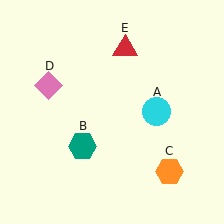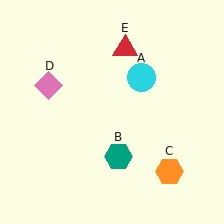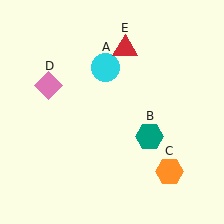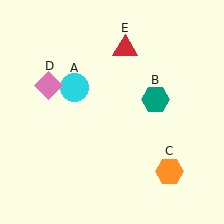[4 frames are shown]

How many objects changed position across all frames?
2 objects changed position: cyan circle (object A), teal hexagon (object B).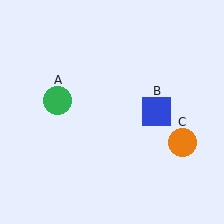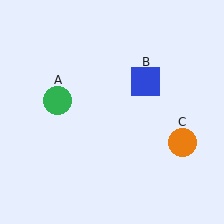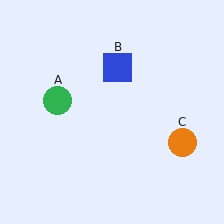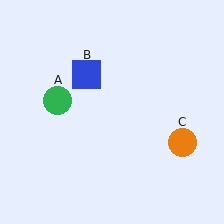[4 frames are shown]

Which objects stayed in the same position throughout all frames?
Green circle (object A) and orange circle (object C) remained stationary.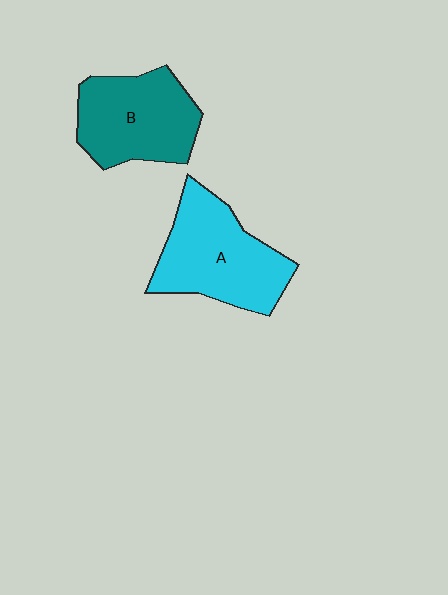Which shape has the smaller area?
Shape B (teal).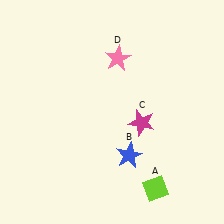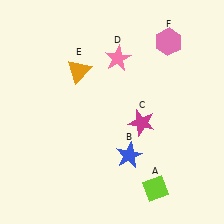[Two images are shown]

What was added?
An orange triangle (E), a pink hexagon (F) were added in Image 2.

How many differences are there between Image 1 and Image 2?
There are 2 differences between the two images.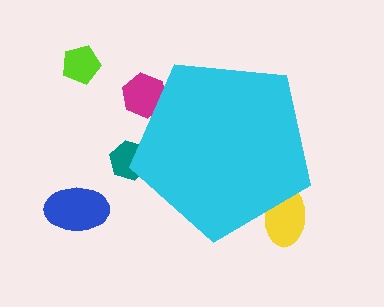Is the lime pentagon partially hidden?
No, the lime pentagon is fully visible.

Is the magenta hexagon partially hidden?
Yes, the magenta hexagon is partially hidden behind the cyan pentagon.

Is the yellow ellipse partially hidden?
Yes, the yellow ellipse is partially hidden behind the cyan pentagon.